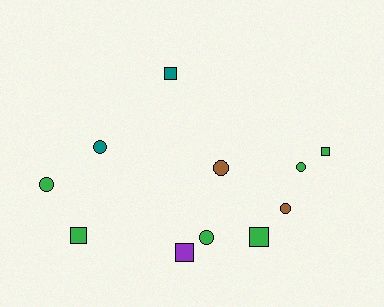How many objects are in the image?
There are 11 objects.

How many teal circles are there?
There is 1 teal circle.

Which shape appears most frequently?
Circle, with 6 objects.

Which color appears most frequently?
Green, with 6 objects.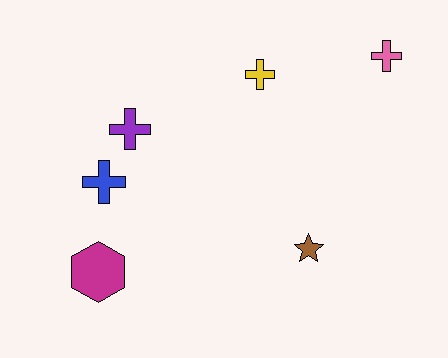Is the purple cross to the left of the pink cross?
Yes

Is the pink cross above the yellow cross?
Yes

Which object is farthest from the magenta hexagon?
The pink cross is farthest from the magenta hexagon.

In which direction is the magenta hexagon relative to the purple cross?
The magenta hexagon is below the purple cross.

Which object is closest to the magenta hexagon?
The blue cross is closest to the magenta hexagon.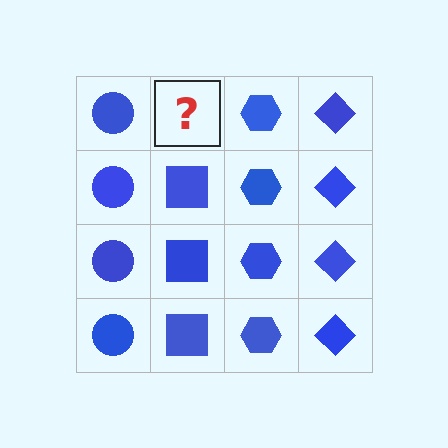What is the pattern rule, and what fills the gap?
The rule is that each column has a consistent shape. The gap should be filled with a blue square.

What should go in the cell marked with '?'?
The missing cell should contain a blue square.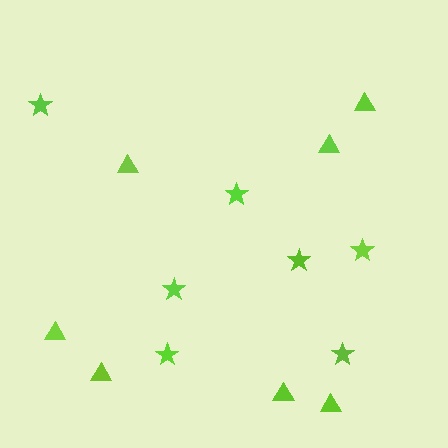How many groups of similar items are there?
There are 2 groups: one group of triangles (7) and one group of stars (7).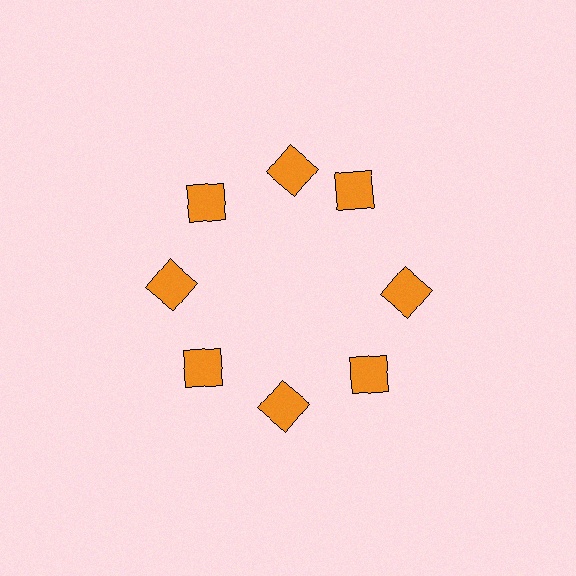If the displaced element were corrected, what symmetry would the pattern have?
It would have 8-fold rotational symmetry — the pattern would map onto itself every 45 degrees.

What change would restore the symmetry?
The symmetry would be restored by rotating it back into even spacing with its neighbors so that all 8 squares sit at equal angles and equal distance from the center.